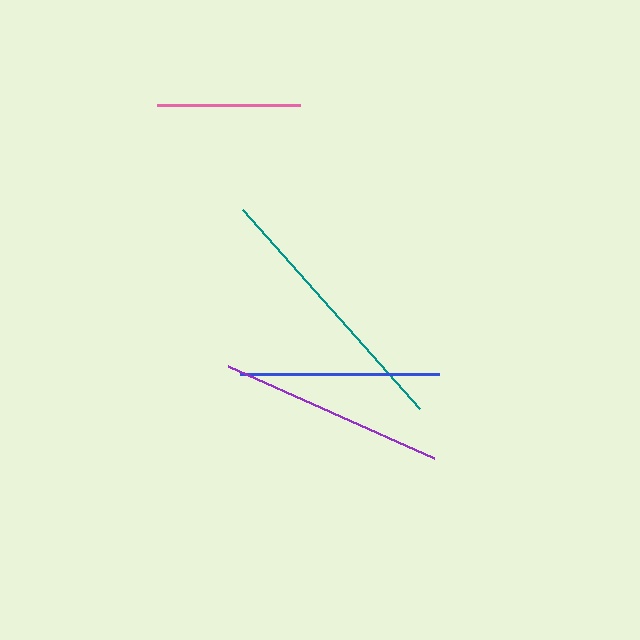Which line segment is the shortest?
The pink line is the shortest at approximately 142 pixels.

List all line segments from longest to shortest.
From longest to shortest: teal, purple, blue, pink.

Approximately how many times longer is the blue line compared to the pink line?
The blue line is approximately 1.4 times the length of the pink line.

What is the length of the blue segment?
The blue segment is approximately 199 pixels long.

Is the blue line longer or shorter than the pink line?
The blue line is longer than the pink line.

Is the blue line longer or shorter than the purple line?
The purple line is longer than the blue line.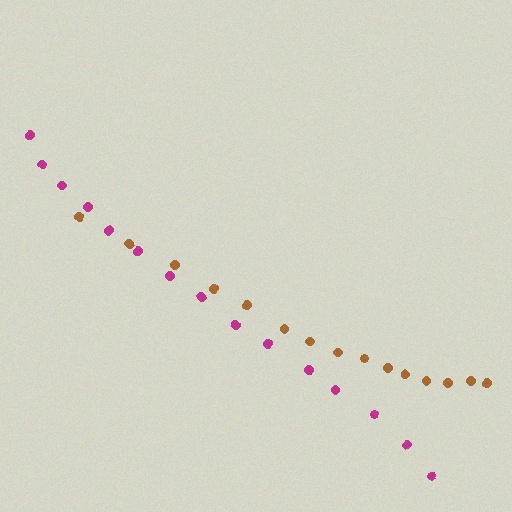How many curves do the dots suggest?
There are 2 distinct paths.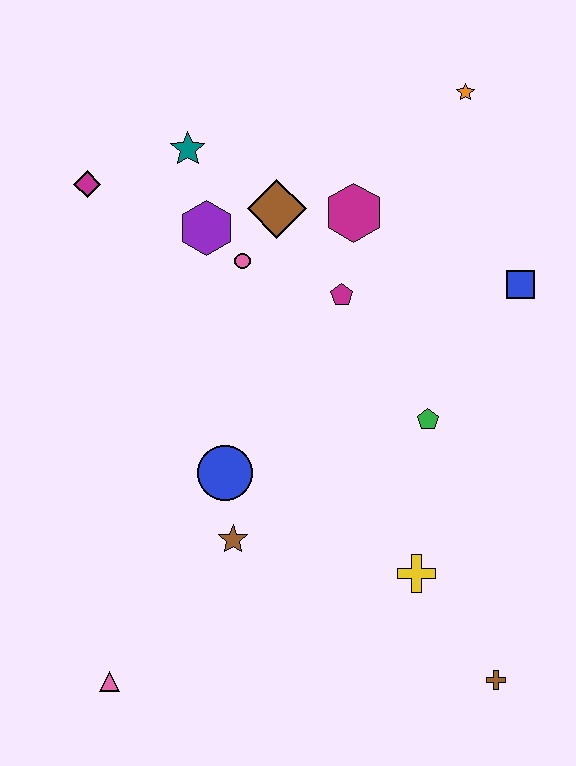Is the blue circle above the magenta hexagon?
No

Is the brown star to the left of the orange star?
Yes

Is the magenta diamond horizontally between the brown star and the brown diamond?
No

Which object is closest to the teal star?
The purple hexagon is closest to the teal star.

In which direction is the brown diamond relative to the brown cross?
The brown diamond is above the brown cross.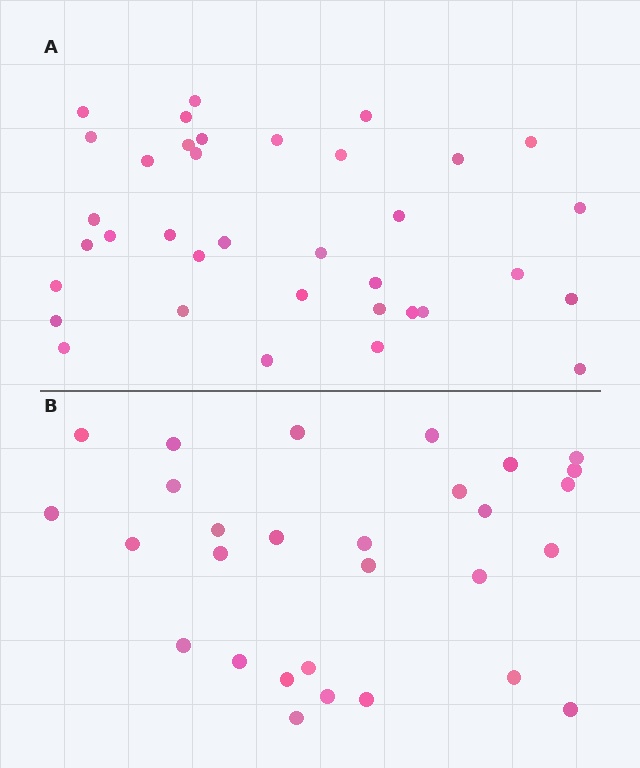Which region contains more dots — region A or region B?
Region A (the top region) has more dots.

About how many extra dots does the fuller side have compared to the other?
Region A has roughly 8 or so more dots than region B.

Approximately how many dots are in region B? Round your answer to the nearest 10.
About 30 dots. (The exact count is 29, which rounds to 30.)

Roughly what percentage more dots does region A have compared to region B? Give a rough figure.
About 25% more.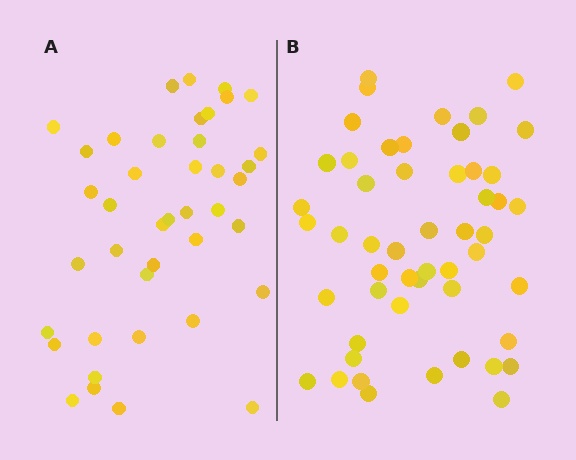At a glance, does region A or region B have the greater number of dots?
Region B (the right region) has more dots.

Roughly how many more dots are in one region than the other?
Region B has roughly 10 or so more dots than region A.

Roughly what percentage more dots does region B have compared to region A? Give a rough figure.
About 25% more.